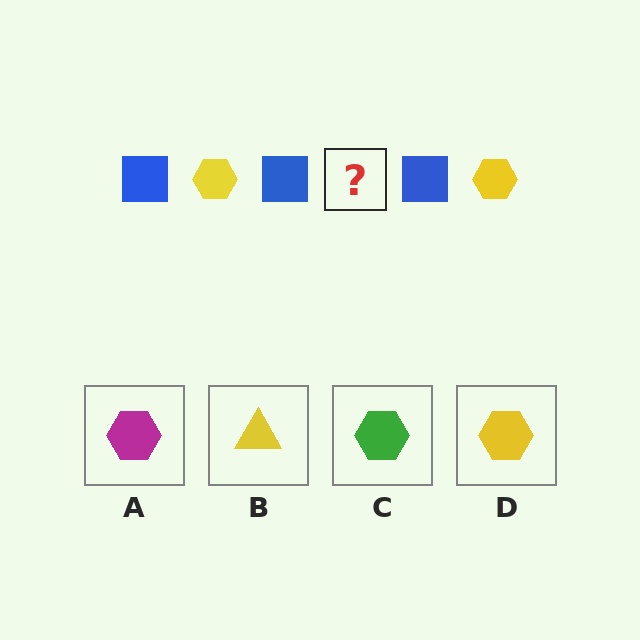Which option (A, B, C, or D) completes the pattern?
D.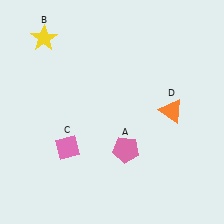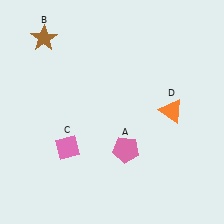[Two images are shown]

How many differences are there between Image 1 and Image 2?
There is 1 difference between the two images.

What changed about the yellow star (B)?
In Image 1, B is yellow. In Image 2, it changed to brown.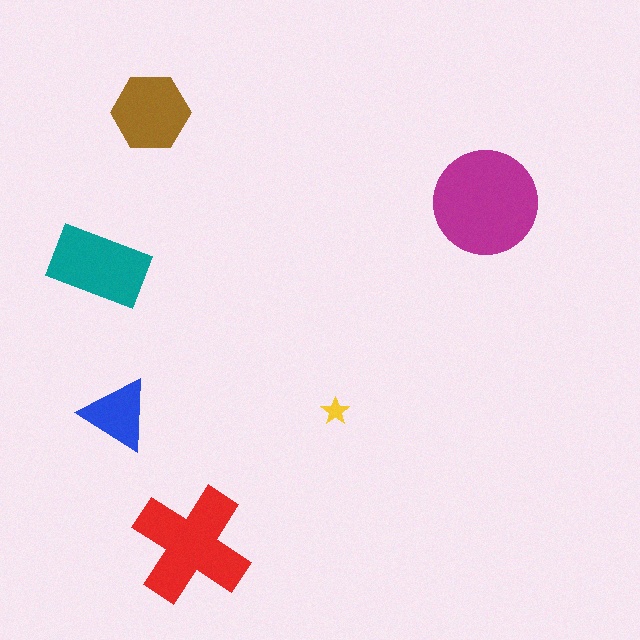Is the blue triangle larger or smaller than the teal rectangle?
Smaller.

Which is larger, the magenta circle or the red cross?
The magenta circle.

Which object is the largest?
The magenta circle.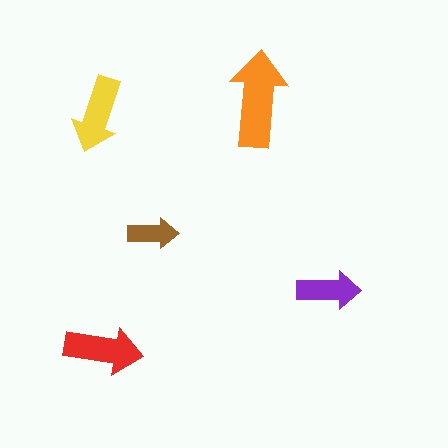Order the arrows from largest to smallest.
the orange one, the red one, the yellow one, the purple one, the brown one.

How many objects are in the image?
There are 5 objects in the image.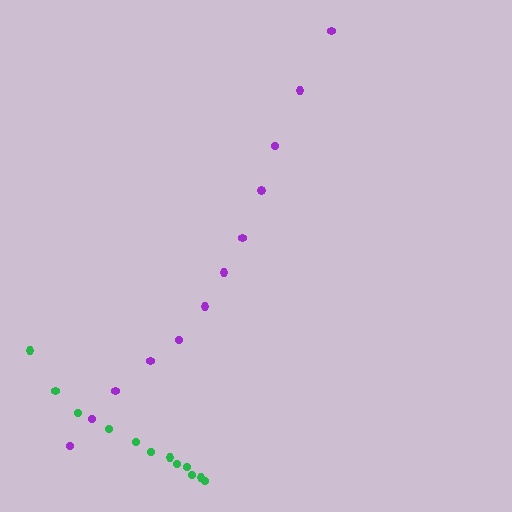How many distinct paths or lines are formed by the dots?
There are 2 distinct paths.